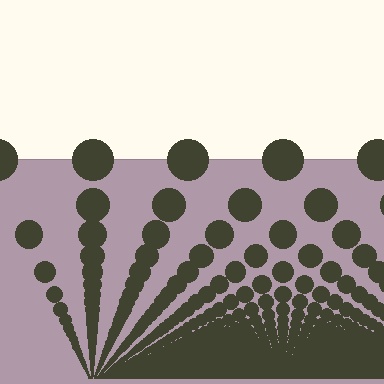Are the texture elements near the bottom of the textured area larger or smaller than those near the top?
Smaller. The gradient is inverted — elements near the bottom are smaller and denser.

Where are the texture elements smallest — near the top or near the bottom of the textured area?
Near the bottom.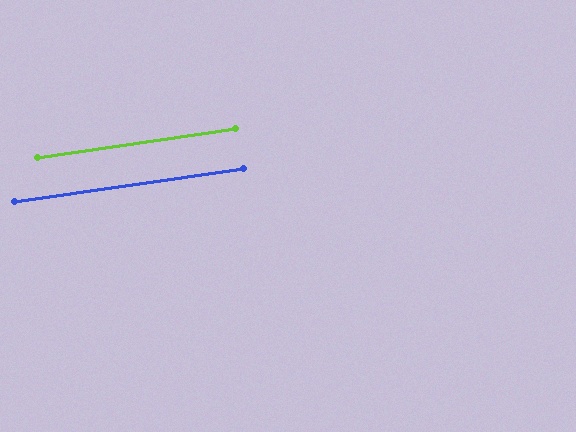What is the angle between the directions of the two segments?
Approximately 0 degrees.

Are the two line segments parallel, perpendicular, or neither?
Parallel — their directions differ by only 0.3°.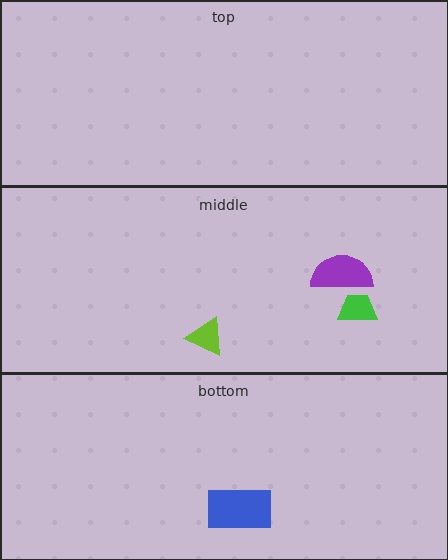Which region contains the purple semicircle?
The middle region.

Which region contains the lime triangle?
The middle region.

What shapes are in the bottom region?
The blue rectangle.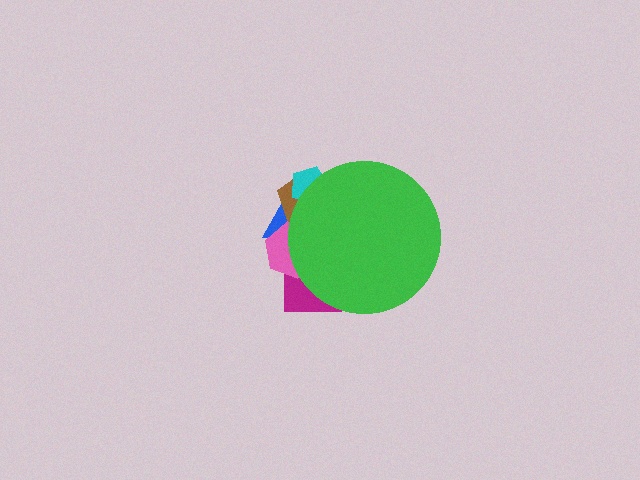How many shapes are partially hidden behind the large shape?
5 shapes are partially hidden.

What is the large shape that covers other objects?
A green circle.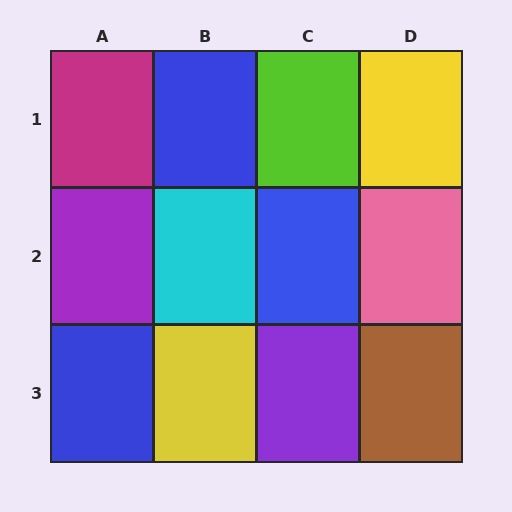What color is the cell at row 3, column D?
Brown.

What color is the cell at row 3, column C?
Purple.